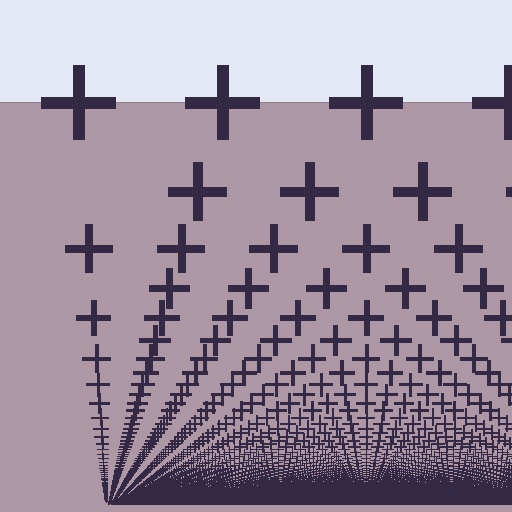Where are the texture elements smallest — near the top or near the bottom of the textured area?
Near the bottom.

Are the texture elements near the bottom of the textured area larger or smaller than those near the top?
Smaller. The gradient is inverted — elements near the bottom are smaller and denser.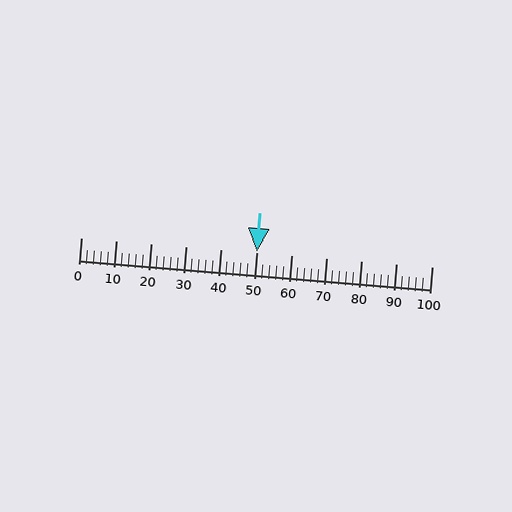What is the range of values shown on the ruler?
The ruler shows values from 0 to 100.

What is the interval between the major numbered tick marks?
The major tick marks are spaced 10 units apart.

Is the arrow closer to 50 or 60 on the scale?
The arrow is closer to 50.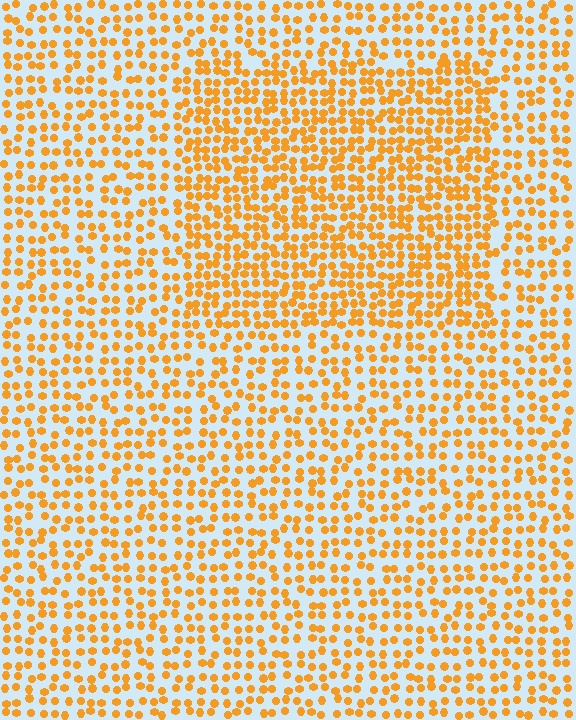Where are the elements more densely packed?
The elements are more densely packed inside the rectangle boundary.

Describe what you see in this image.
The image contains small orange elements arranged at two different densities. A rectangle-shaped region is visible where the elements are more densely packed than the surrounding area.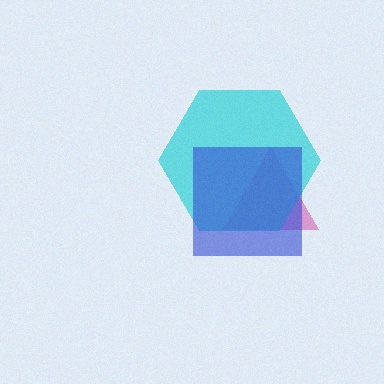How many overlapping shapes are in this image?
There are 3 overlapping shapes in the image.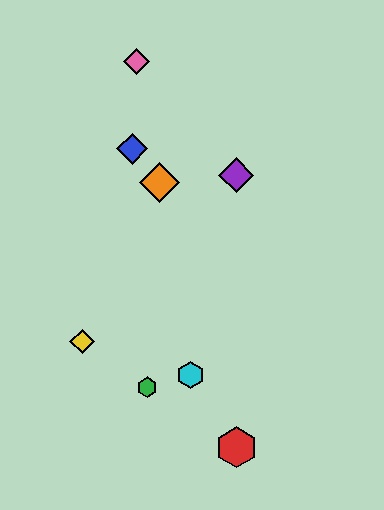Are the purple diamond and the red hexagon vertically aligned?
Yes, both are at x≈236.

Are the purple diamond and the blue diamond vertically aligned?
No, the purple diamond is at x≈236 and the blue diamond is at x≈132.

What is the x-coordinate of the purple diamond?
The purple diamond is at x≈236.